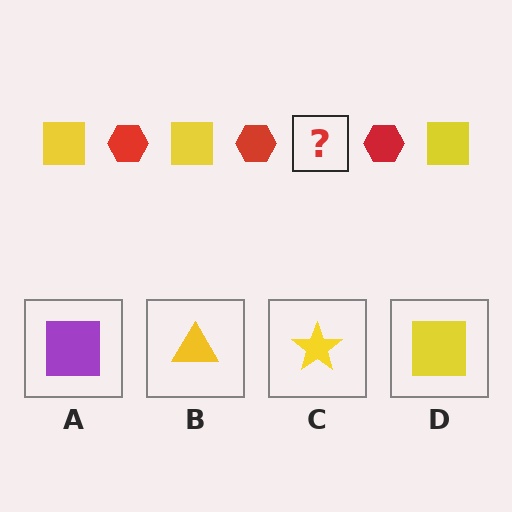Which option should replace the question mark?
Option D.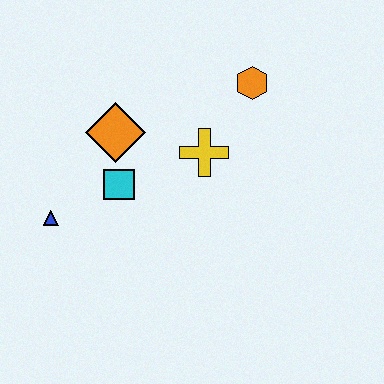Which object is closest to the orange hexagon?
The yellow cross is closest to the orange hexagon.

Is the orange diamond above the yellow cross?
Yes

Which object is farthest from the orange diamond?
The orange hexagon is farthest from the orange diamond.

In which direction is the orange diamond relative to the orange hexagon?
The orange diamond is to the left of the orange hexagon.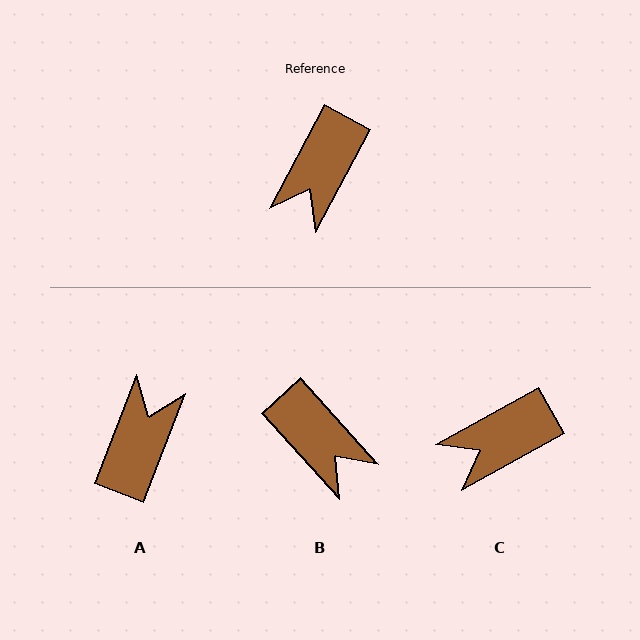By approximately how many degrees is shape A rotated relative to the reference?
Approximately 173 degrees clockwise.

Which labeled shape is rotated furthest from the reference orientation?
A, about 173 degrees away.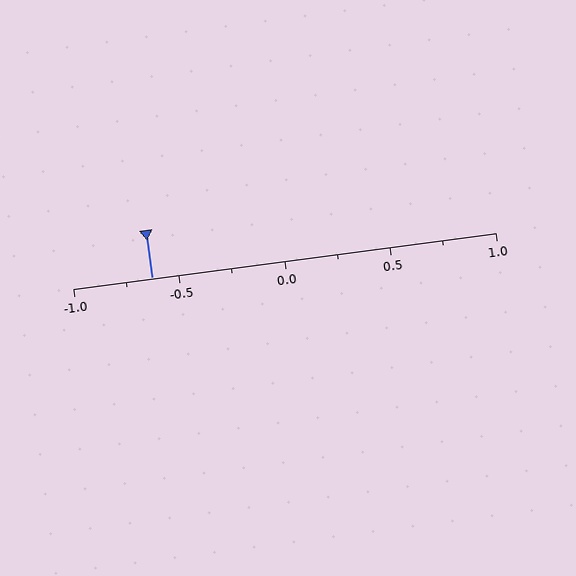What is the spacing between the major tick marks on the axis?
The major ticks are spaced 0.5 apart.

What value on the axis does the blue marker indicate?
The marker indicates approximately -0.62.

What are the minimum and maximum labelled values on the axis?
The axis runs from -1.0 to 1.0.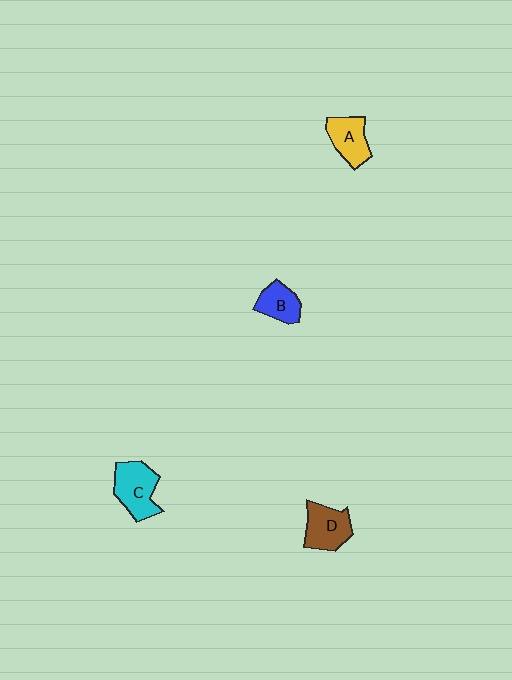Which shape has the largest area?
Shape C (cyan).